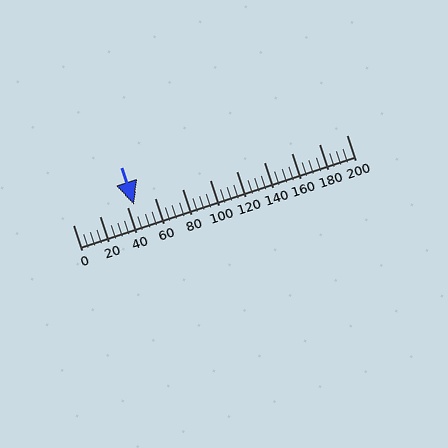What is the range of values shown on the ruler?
The ruler shows values from 0 to 200.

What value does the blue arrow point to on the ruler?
The blue arrow points to approximately 45.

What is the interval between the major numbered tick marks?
The major tick marks are spaced 20 units apart.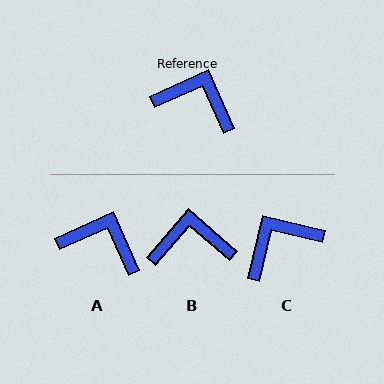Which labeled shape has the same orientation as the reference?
A.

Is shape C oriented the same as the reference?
No, it is off by about 53 degrees.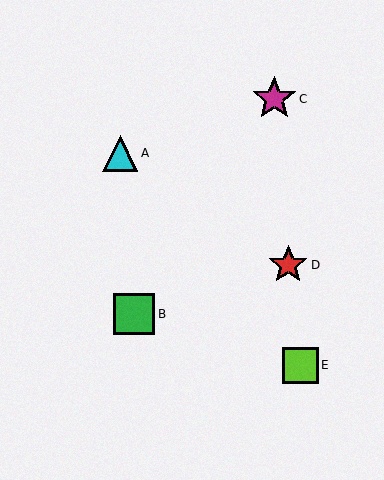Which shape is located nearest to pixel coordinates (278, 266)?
The red star (labeled D) at (288, 265) is nearest to that location.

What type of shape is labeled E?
Shape E is a lime square.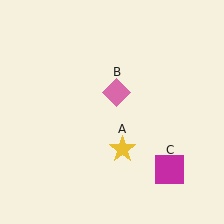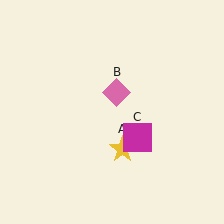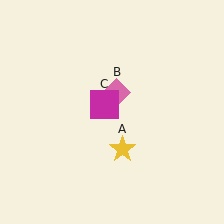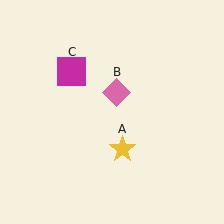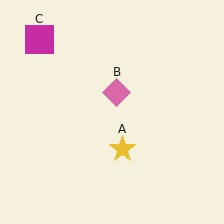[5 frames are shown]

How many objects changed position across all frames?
1 object changed position: magenta square (object C).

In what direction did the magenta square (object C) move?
The magenta square (object C) moved up and to the left.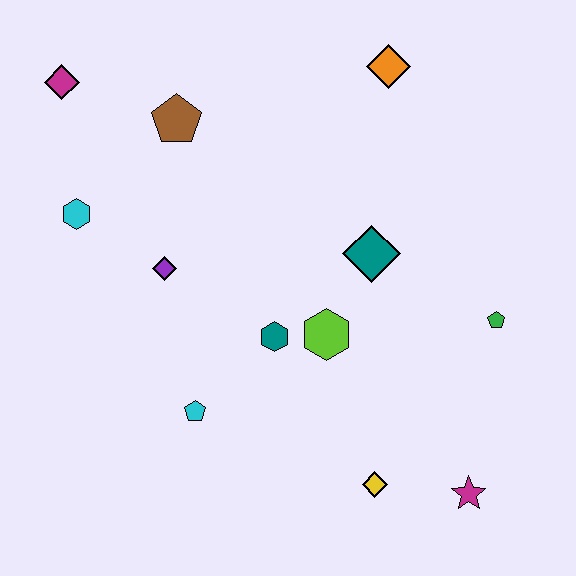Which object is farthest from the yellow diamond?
The magenta diamond is farthest from the yellow diamond.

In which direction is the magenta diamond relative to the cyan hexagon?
The magenta diamond is above the cyan hexagon.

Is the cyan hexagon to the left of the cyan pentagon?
Yes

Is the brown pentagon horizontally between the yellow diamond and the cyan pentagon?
No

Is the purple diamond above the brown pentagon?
No